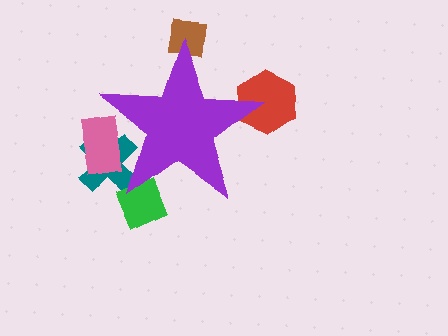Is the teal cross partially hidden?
Yes, the teal cross is partially hidden behind the purple star.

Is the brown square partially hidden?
Yes, the brown square is partially hidden behind the purple star.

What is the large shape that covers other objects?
A purple star.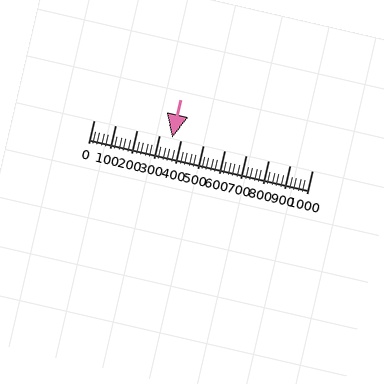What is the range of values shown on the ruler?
The ruler shows values from 0 to 1000.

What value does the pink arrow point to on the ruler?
The pink arrow points to approximately 360.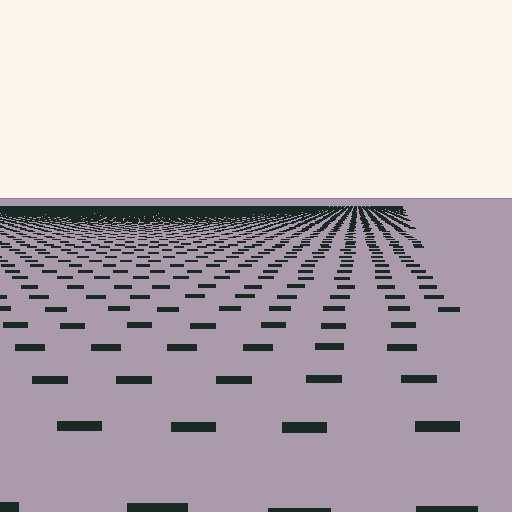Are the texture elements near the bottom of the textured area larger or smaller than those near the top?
Larger. Near the bottom, elements are closer to the viewer and appear at a bigger on-screen size.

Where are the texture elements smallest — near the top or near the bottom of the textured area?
Near the top.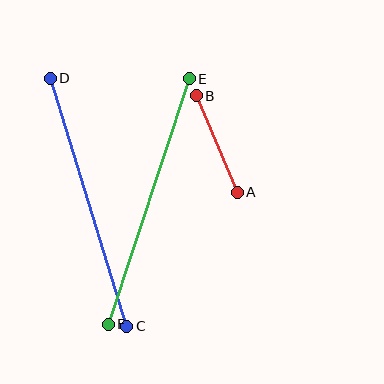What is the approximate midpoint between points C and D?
The midpoint is at approximately (88, 202) pixels.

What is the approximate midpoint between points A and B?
The midpoint is at approximately (217, 144) pixels.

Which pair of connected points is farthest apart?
Points C and D are farthest apart.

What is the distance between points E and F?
The distance is approximately 259 pixels.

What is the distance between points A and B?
The distance is approximately 105 pixels.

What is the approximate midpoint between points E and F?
The midpoint is at approximately (149, 202) pixels.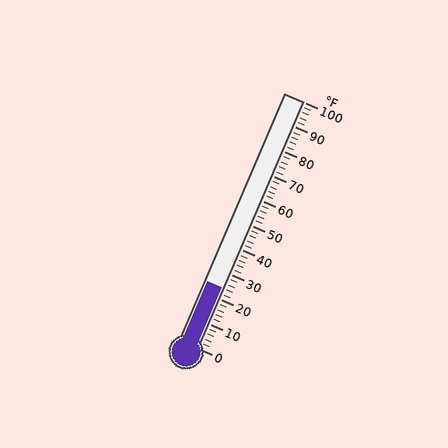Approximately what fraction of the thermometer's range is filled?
The thermometer is filled to approximately 25% of its range.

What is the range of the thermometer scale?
The thermometer scale ranges from 0°F to 100°F.